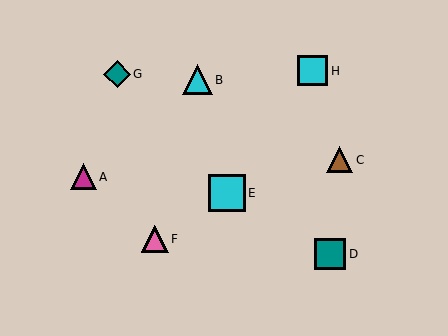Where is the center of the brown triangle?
The center of the brown triangle is at (340, 160).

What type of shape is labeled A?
Shape A is a magenta triangle.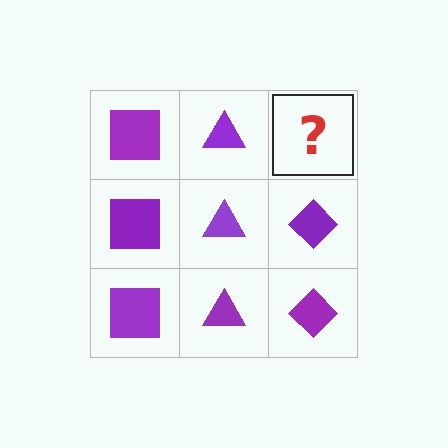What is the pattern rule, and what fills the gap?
The rule is that each column has a consistent shape. The gap should be filled with a purple diamond.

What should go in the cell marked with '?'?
The missing cell should contain a purple diamond.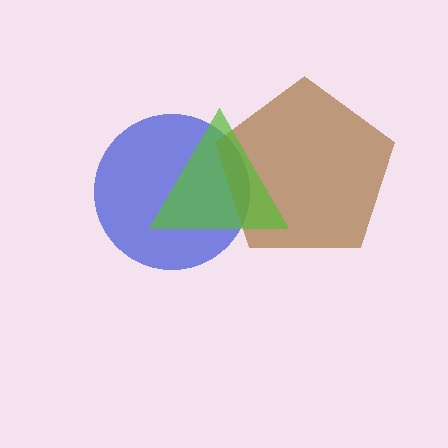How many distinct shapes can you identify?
There are 3 distinct shapes: a blue circle, a brown pentagon, a lime triangle.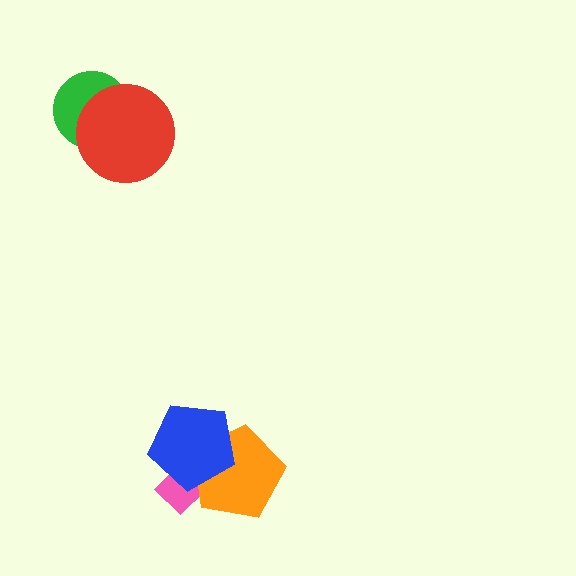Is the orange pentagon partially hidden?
Yes, it is partially covered by another shape.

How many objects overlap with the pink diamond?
2 objects overlap with the pink diamond.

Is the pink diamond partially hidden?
Yes, it is partially covered by another shape.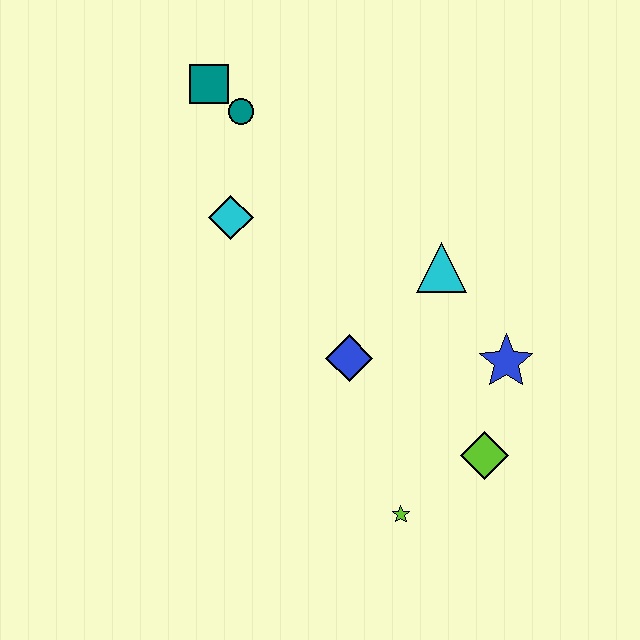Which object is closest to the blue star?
The lime diamond is closest to the blue star.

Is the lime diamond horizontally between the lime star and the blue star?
Yes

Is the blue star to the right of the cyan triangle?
Yes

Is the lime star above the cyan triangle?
No